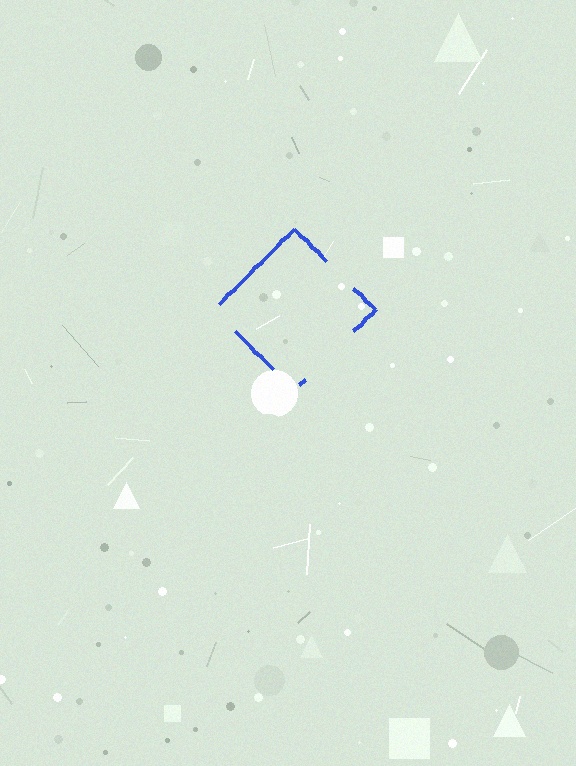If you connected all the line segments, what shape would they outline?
They would outline a diamond.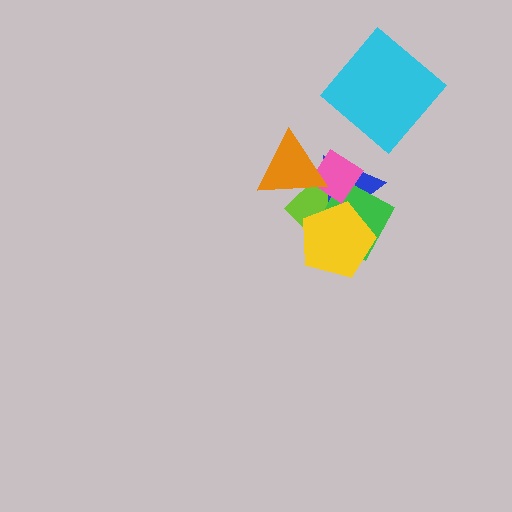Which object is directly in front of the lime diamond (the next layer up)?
The blue triangle is directly in front of the lime diamond.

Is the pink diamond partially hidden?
Yes, it is partially covered by another shape.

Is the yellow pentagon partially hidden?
No, no other shape covers it.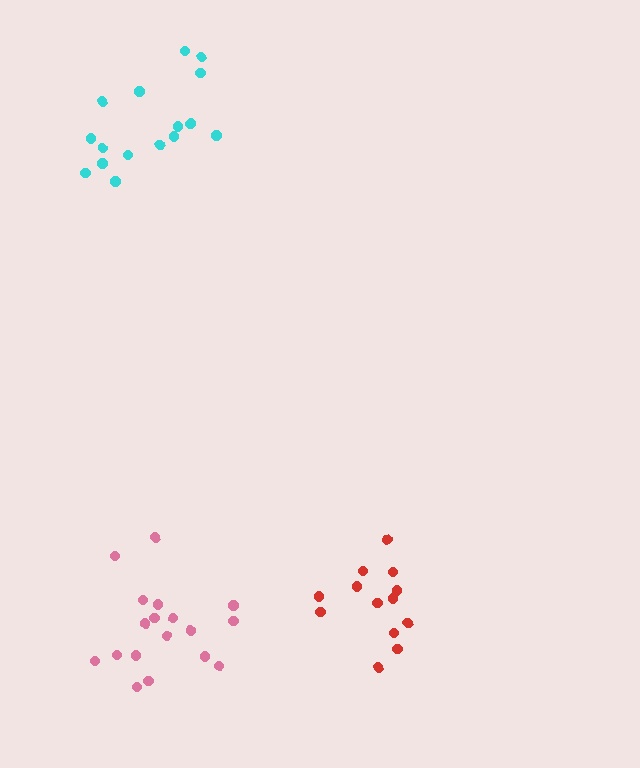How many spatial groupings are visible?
There are 3 spatial groupings.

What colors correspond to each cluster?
The clusters are colored: cyan, red, pink.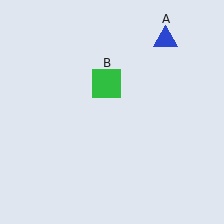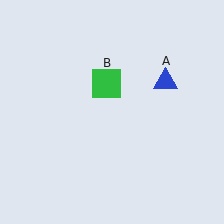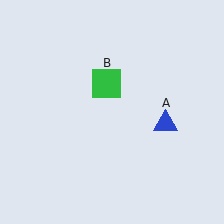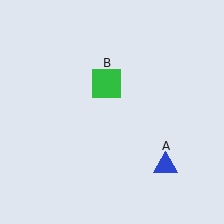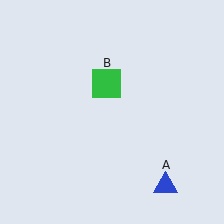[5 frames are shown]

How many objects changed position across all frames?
1 object changed position: blue triangle (object A).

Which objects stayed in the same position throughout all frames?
Green square (object B) remained stationary.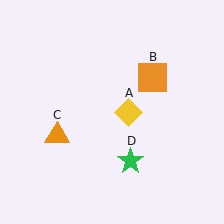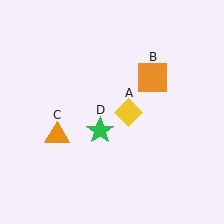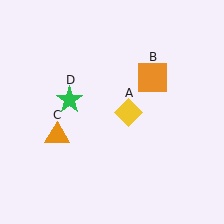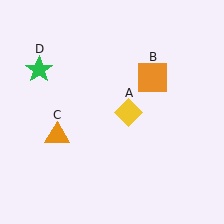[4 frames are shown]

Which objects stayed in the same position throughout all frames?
Yellow diamond (object A) and orange square (object B) and orange triangle (object C) remained stationary.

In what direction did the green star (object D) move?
The green star (object D) moved up and to the left.